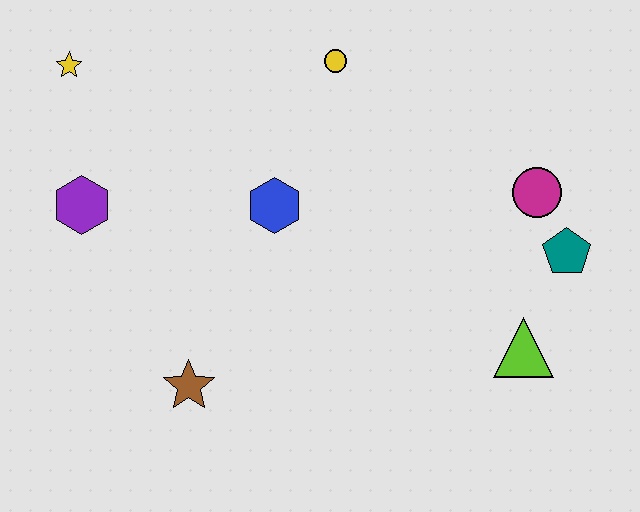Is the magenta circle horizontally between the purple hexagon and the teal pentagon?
Yes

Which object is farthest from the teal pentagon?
The yellow star is farthest from the teal pentagon.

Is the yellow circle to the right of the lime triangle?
No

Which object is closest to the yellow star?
The purple hexagon is closest to the yellow star.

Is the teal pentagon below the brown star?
No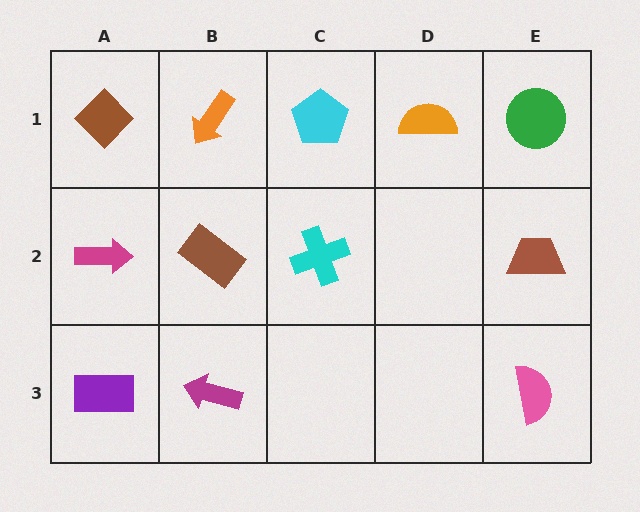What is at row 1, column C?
A cyan pentagon.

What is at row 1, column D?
An orange semicircle.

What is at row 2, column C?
A cyan cross.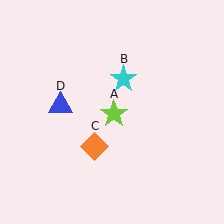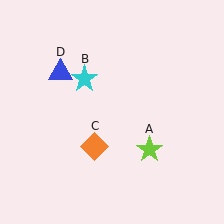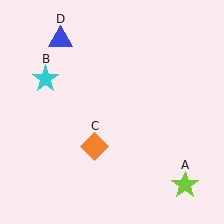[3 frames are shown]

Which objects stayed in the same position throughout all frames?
Orange diamond (object C) remained stationary.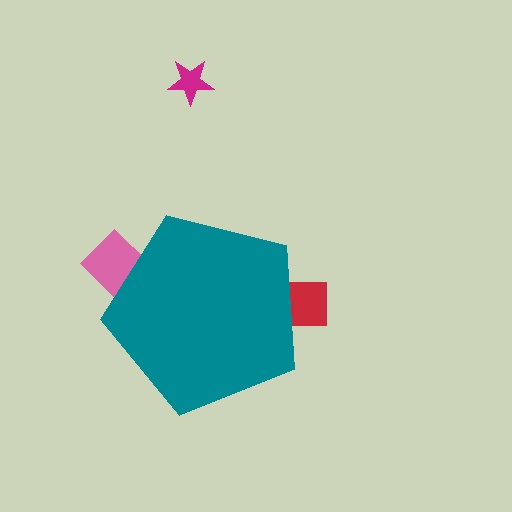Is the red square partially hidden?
Yes, the red square is partially hidden behind the teal pentagon.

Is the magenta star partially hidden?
No, the magenta star is fully visible.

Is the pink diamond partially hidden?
Yes, the pink diamond is partially hidden behind the teal pentagon.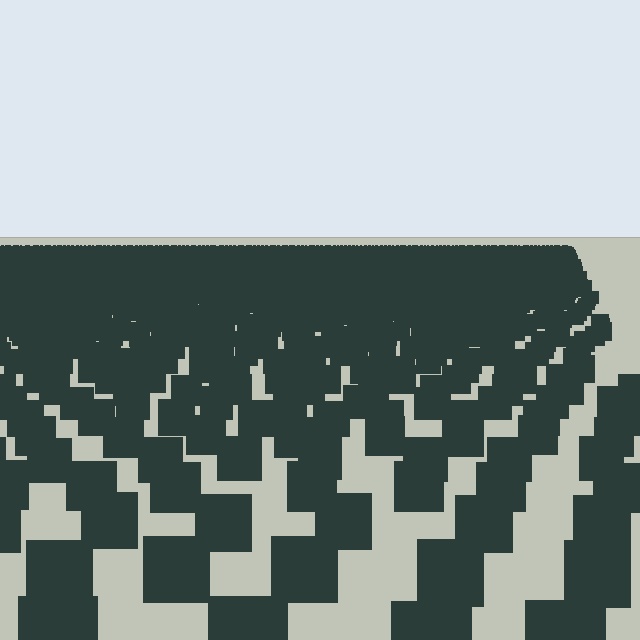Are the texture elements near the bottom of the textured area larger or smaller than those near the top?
Larger. Near the bottom, elements are closer to the viewer and appear at a bigger on-screen size.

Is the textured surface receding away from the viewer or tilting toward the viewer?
The surface is receding away from the viewer. Texture elements get smaller and denser toward the top.